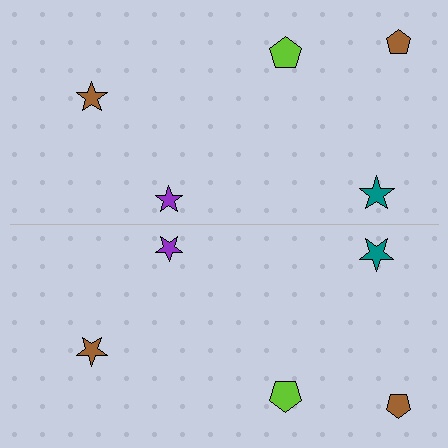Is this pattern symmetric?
Yes, this pattern has bilateral (reflection) symmetry.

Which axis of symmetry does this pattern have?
The pattern has a horizontal axis of symmetry running through the center of the image.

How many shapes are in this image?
There are 10 shapes in this image.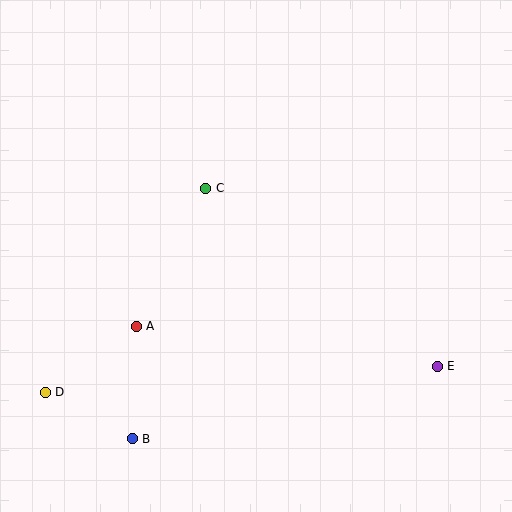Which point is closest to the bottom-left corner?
Point D is closest to the bottom-left corner.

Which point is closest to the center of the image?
Point C at (206, 188) is closest to the center.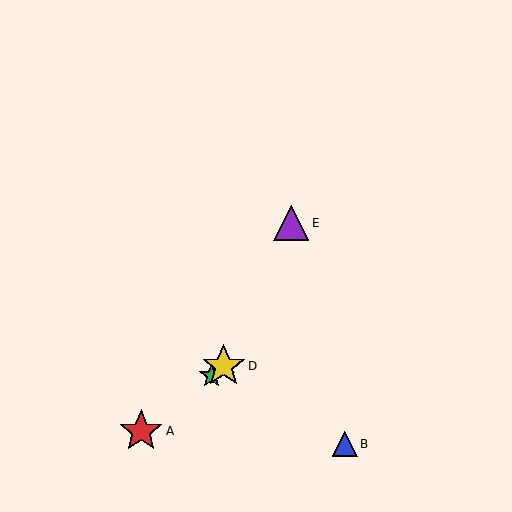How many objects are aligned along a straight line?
3 objects (A, C, D) are aligned along a straight line.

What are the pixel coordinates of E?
Object E is at (291, 223).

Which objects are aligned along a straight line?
Objects A, C, D are aligned along a straight line.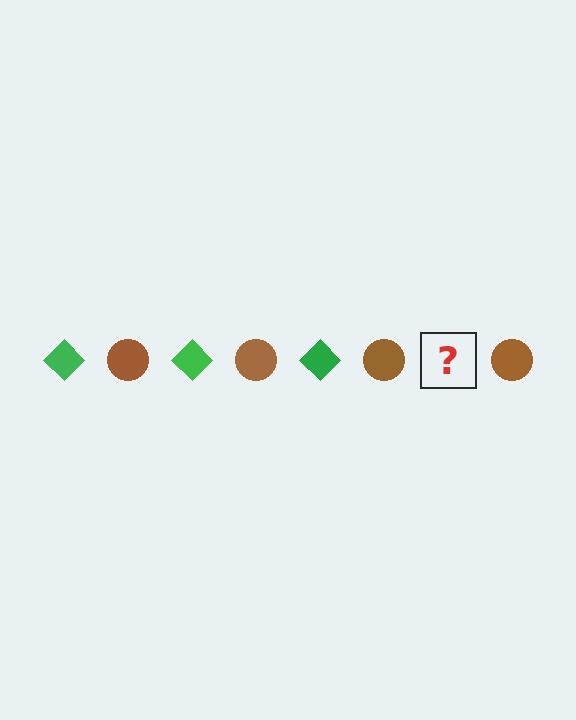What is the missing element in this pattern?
The missing element is a green diamond.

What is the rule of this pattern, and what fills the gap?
The rule is that the pattern alternates between green diamond and brown circle. The gap should be filled with a green diamond.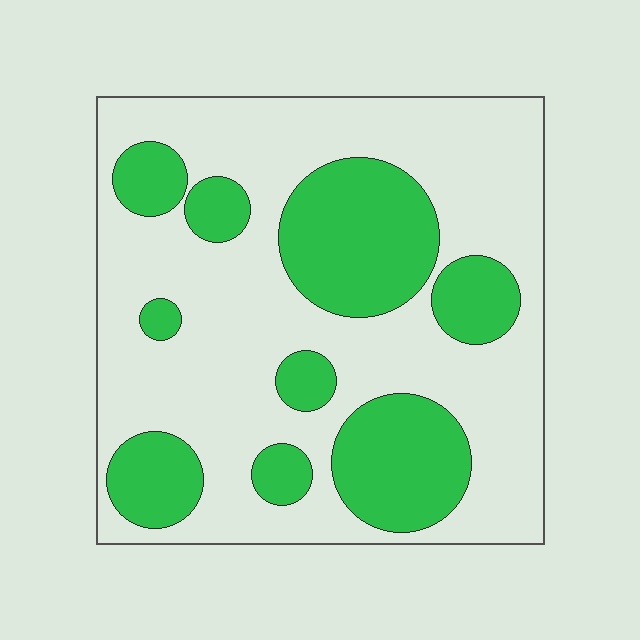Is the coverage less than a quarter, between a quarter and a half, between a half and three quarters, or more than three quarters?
Between a quarter and a half.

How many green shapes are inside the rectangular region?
9.